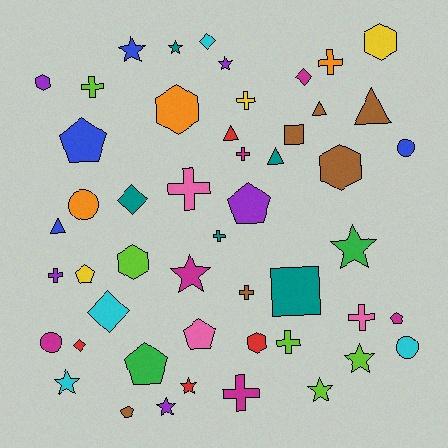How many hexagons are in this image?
There are 6 hexagons.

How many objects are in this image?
There are 50 objects.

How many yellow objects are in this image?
There are 3 yellow objects.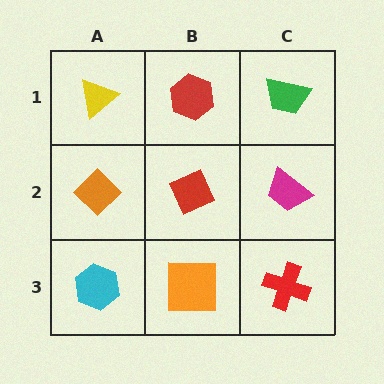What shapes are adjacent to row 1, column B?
A red diamond (row 2, column B), a yellow triangle (row 1, column A), a green trapezoid (row 1, column C).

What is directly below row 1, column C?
A magenta trapezoid.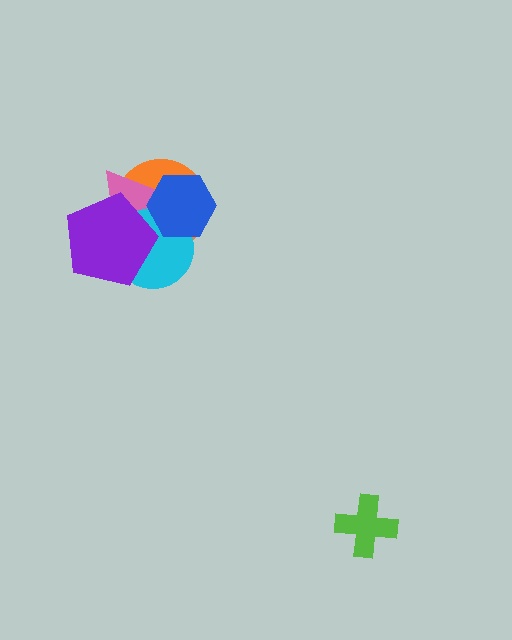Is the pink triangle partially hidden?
Yes, it is partially covered by another shape.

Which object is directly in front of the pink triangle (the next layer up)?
The cyan circle is directly in front of the pink triangle.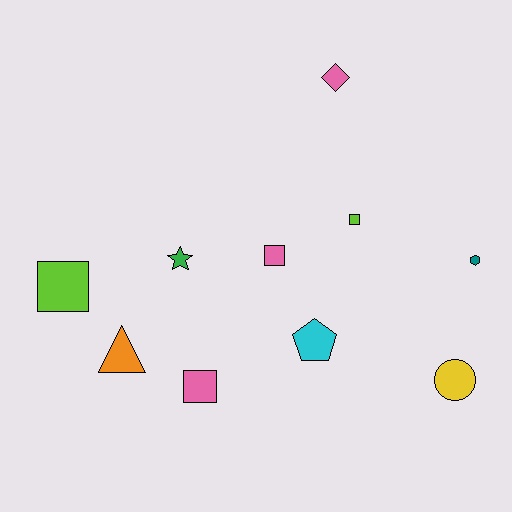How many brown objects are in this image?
There are no brown objects.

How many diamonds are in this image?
There is 1 diamond.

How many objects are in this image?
There are 10 objects.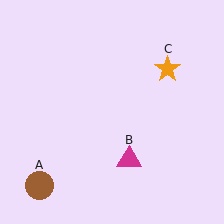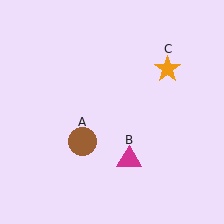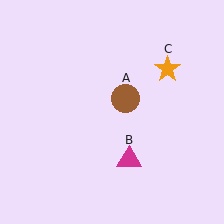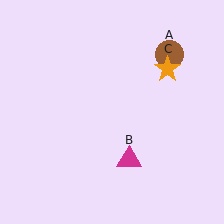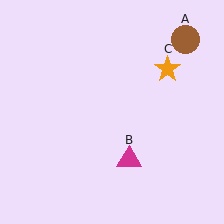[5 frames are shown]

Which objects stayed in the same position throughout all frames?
Magenta triangle (object B) and orange star (object C) remained stationary.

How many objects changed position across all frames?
1 object changed position: brown circle (object A).